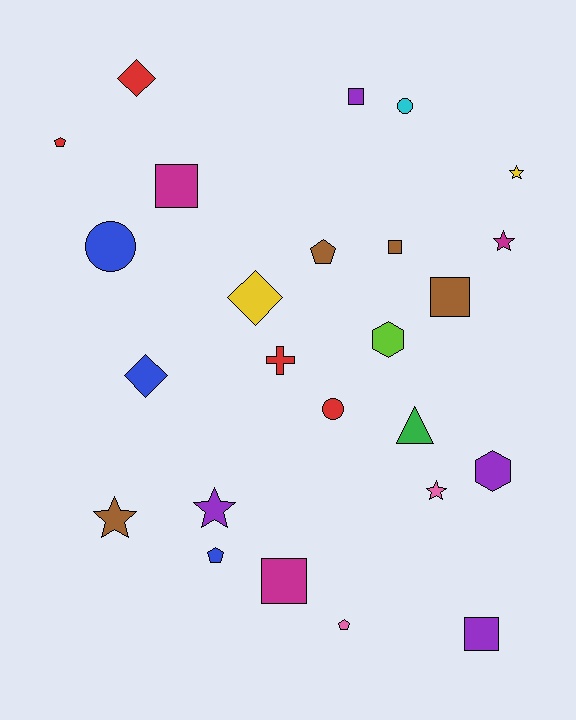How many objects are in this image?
There are 25 objects.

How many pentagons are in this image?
There are 4 pentagons.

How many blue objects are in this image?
There are 3 blue objects.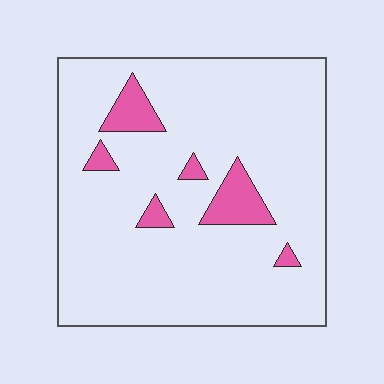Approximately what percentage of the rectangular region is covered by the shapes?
Approximately 10%.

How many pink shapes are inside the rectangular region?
6.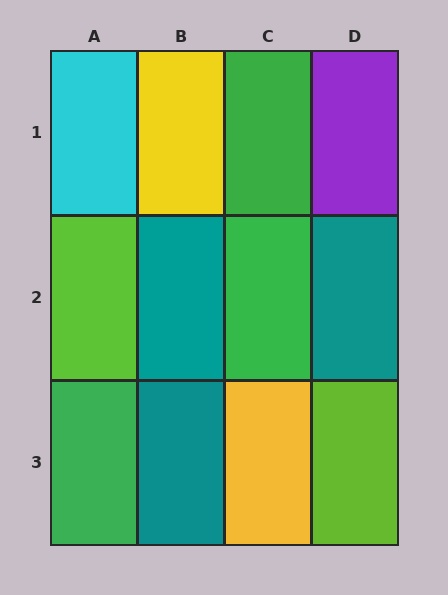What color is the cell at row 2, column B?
Teal.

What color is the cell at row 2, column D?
Teal.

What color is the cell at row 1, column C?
Green.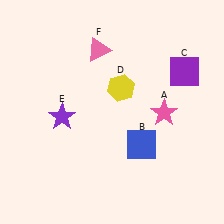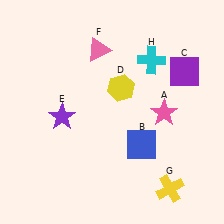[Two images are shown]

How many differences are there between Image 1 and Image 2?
There are 2 differences between the two images.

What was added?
A yellow cross (G), a cyan cross (H) were added in Image 2.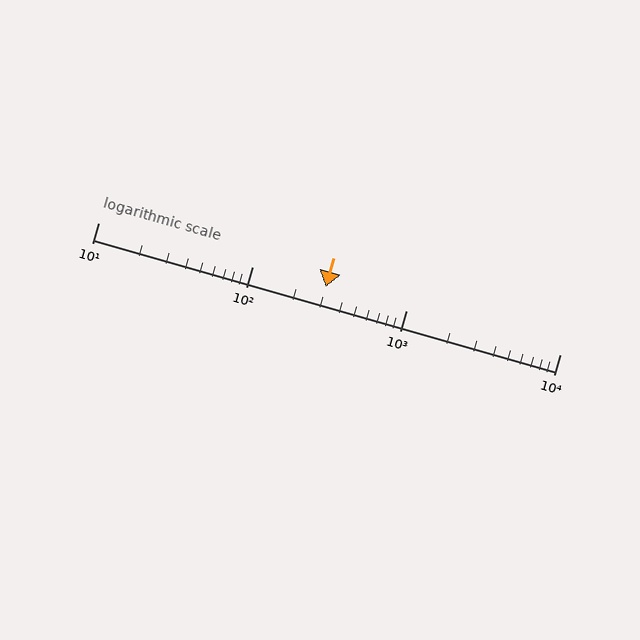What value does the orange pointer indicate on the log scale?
The pointer indicates approximately 300.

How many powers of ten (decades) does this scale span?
The scale spans 3 decades, from 10 to 10000.